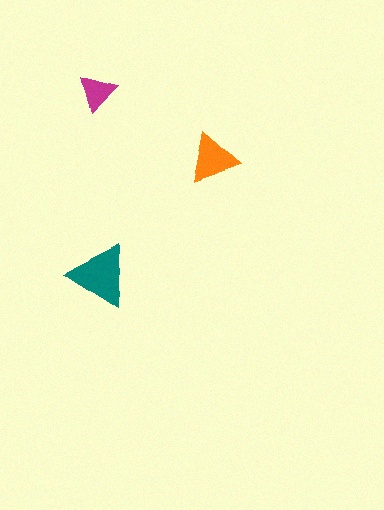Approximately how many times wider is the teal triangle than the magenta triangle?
About 1.5 times wider.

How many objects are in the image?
There are 3 objects in the image.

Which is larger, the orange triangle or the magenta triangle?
The orange one.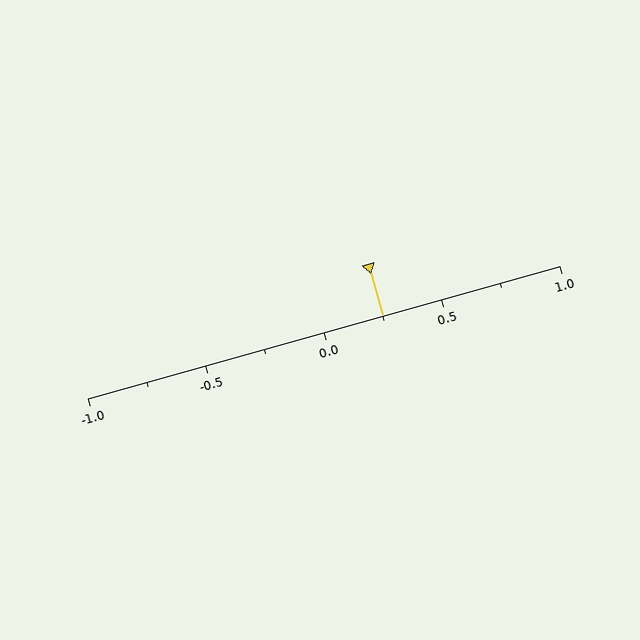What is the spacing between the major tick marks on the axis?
The major ticks are spaced 0.5 apart.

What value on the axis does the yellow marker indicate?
The marker indicates approximately 0.25.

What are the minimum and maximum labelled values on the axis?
The axis runs from -1.0 to 1.0.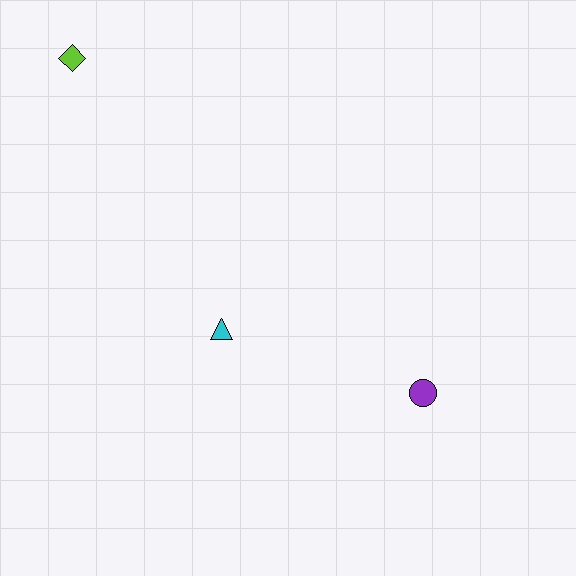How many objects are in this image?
There are 3 objects.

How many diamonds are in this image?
There is 1 diamond.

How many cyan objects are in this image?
There is 1 cyan object.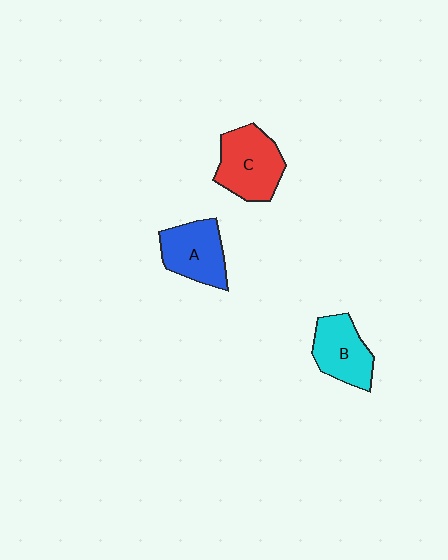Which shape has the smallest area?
Shape B (cyan).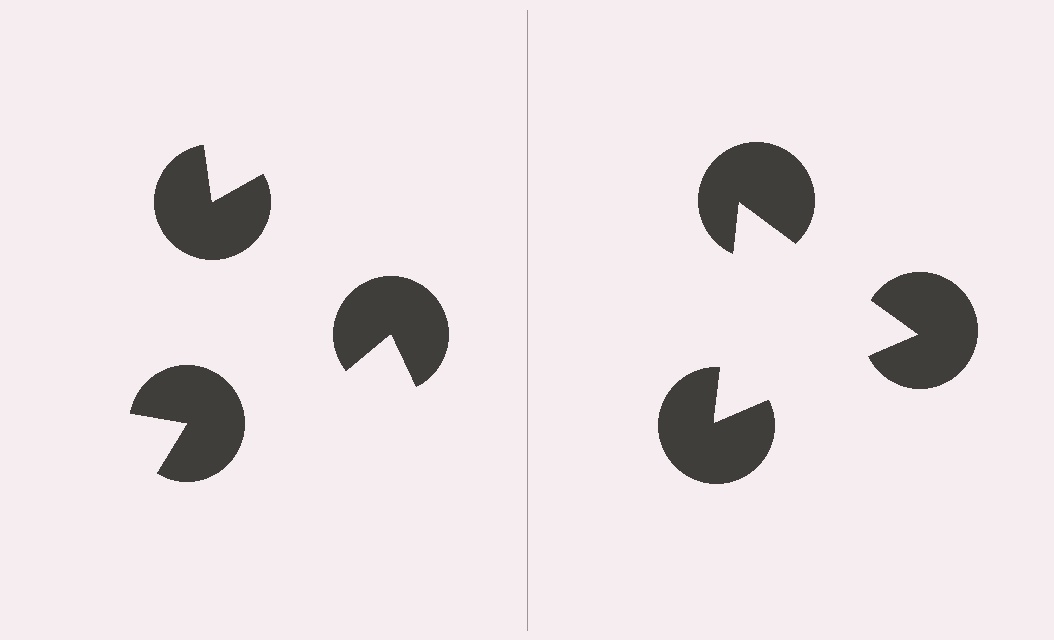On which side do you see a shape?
An illusory triangle appears on the right side. On the left side the wedge cuts are rotated, so no coherent shape forms.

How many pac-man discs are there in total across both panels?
6 — 3 on each side.